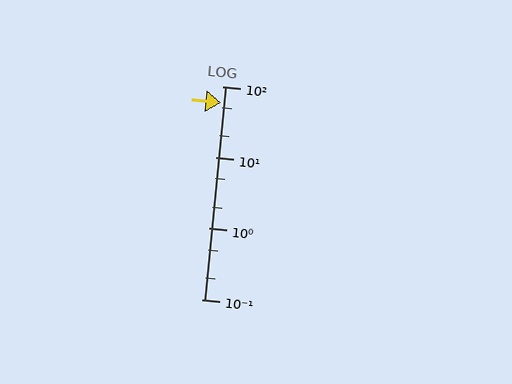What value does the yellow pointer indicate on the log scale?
The pointer indicates approximately 58.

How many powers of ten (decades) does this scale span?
The scale spans 3 decades, from 0.1 to 100.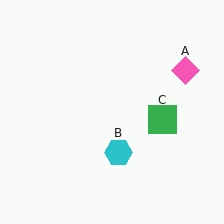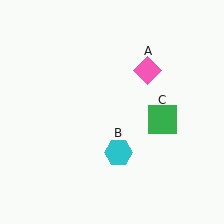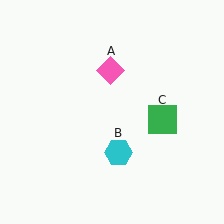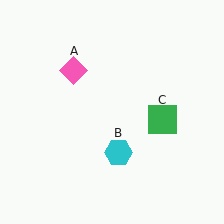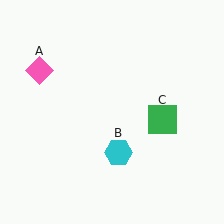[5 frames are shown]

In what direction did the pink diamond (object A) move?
The pink diamond (object A) moved left.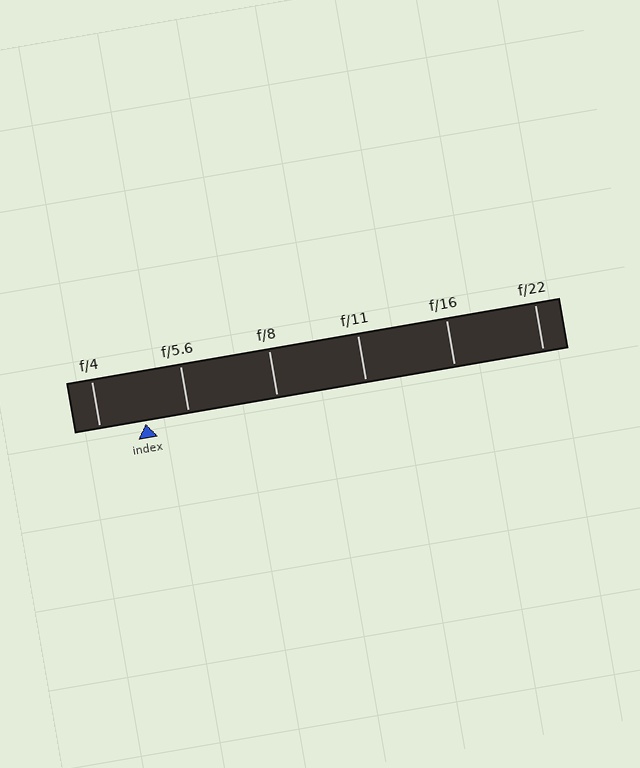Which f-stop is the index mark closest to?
The index mark is closest to f/5.6.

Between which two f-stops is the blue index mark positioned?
The index mark is between f/4 and f/5.6.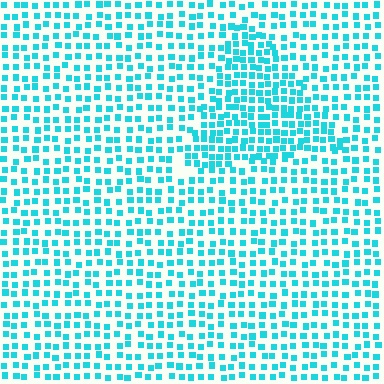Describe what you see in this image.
The image contains small cyan elements arranged at two different densities. A triangle-shaped region is visible where the elements are more densely packed than the surrounding area.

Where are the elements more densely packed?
The elements are more densely packed inside the triangle boundary.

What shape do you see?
I see a triangle.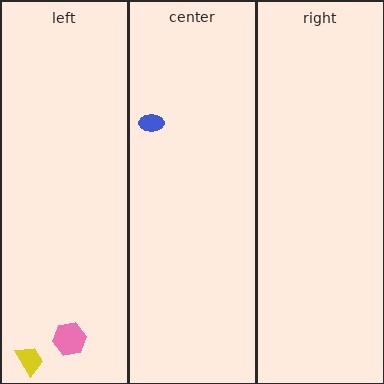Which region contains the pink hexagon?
The left region.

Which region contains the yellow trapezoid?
The left region.